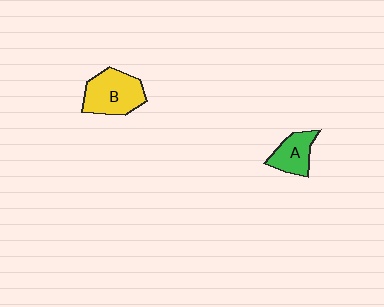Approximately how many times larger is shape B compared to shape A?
Approximately 1.6 times.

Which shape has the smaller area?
Shape A (green).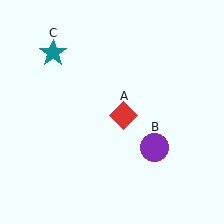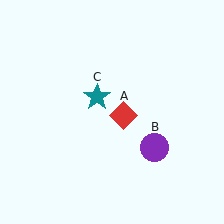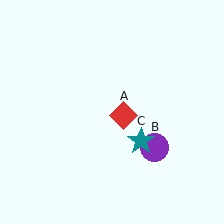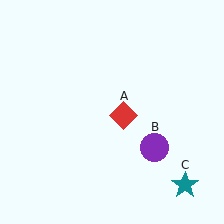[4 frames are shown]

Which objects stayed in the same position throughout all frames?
Red diamond (object A) and purple circle (object B) remained stationary.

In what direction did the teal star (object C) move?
The teal star (object C) moved down and to the right.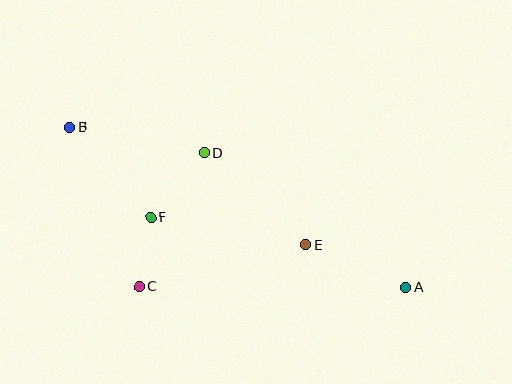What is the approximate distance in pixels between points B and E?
The distance between B and E is approximately 264 pixels.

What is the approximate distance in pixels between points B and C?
The distance between B and C is approximately 174 pixels.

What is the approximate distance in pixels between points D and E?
The distance between D and E is approximately 137 pixels.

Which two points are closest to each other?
Points C and F are closest to each other.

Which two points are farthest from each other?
Points A and B are farthest from each other.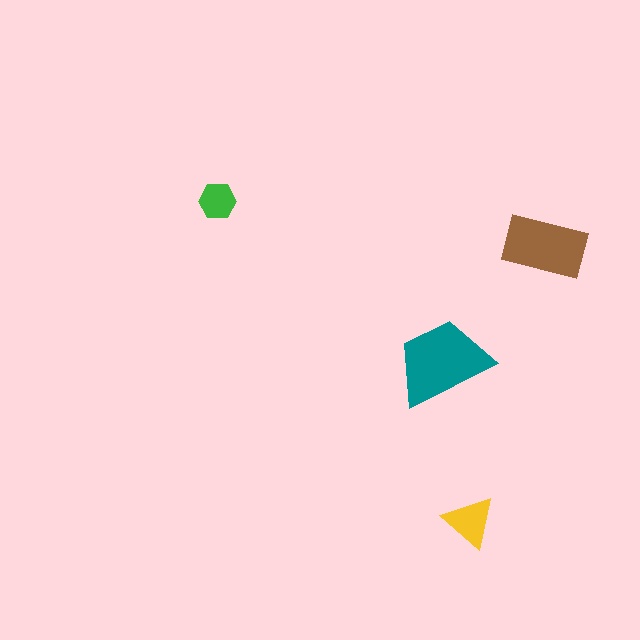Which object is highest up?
The green hexagon is topmost.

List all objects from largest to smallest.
The teal trapezoid, the brown rectangle, the yellow triangle, the green hexagon.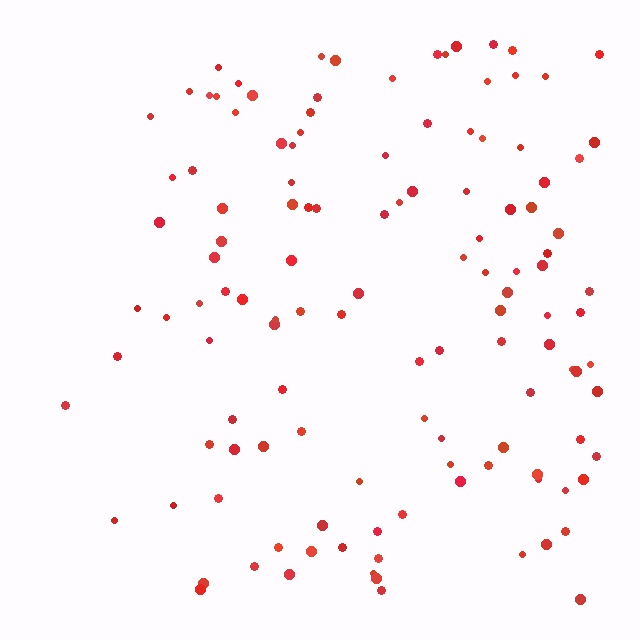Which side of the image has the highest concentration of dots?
The right.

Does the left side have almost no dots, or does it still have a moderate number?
Still a moderate number, just noticeably fewer than the right.